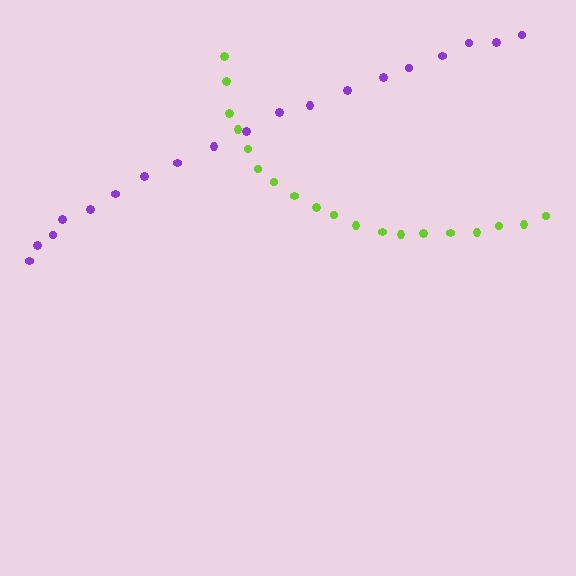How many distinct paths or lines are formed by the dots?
There are 2 distinct paths.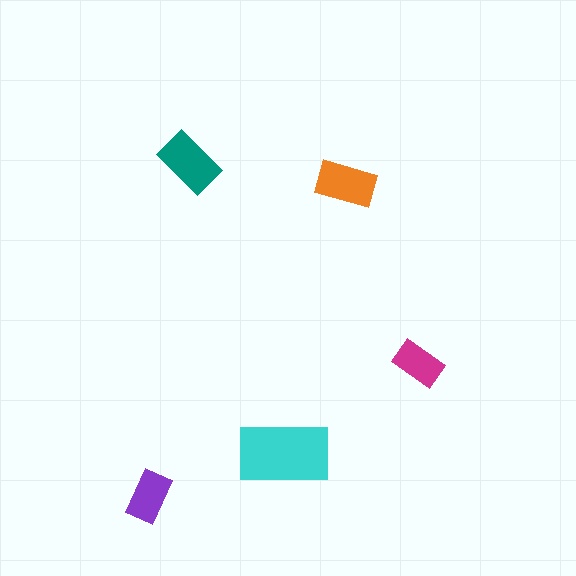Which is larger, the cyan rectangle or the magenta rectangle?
The cyan one.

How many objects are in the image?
There are 5 objects in the image.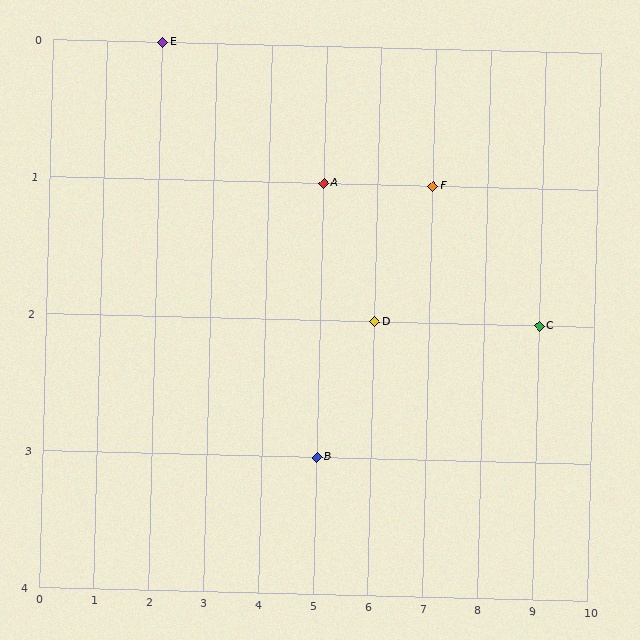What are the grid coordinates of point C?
Point C is at grid coordinates (9, 2).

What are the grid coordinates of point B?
Point B is at grid coordinates (5, 3).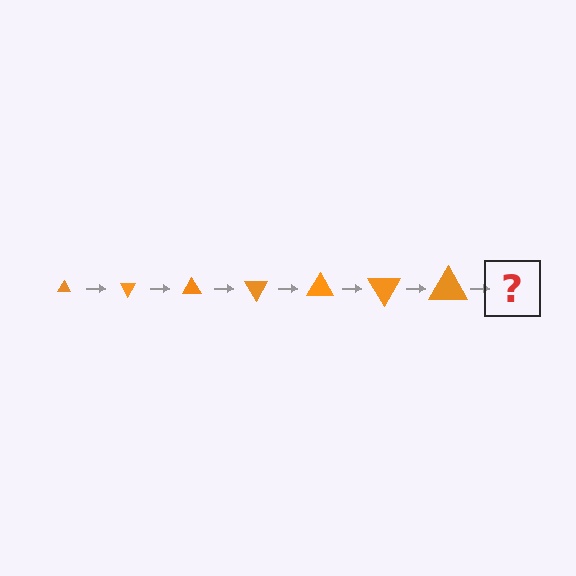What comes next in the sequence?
The next element should be a triangle, larger than the previous one and rotated 420 degrees from the start.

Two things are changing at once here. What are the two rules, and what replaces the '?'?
The two rules are that the triangle grows larger each step and it rotates 60 degrees each step. The '?' should be a triangle, larger than the previous one and rotated 420 degrees from the start.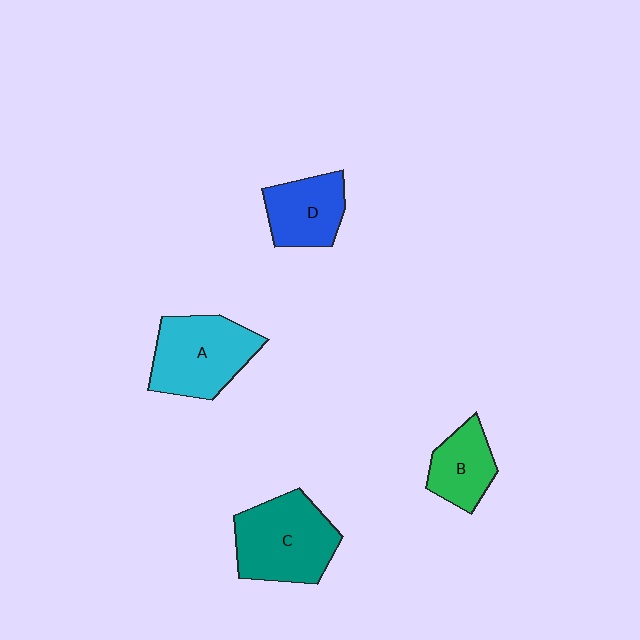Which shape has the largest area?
Shape C (teal).